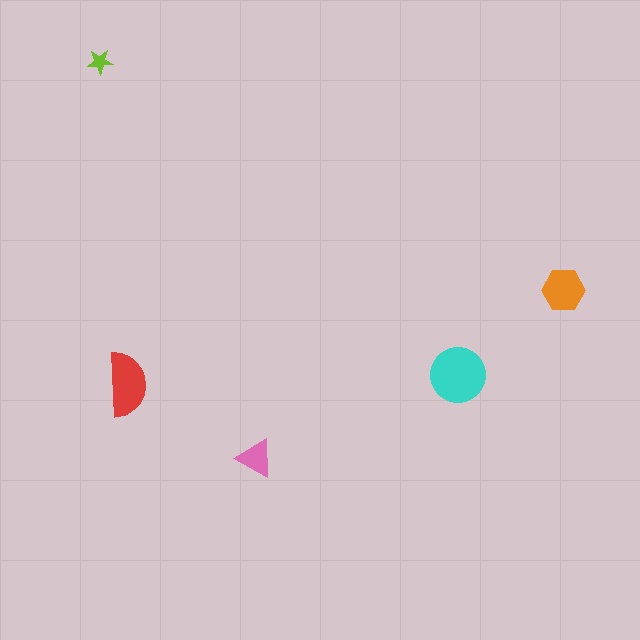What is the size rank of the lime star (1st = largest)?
5th.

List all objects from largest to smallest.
The cyan circle, the red semicircle, the orange hexagon, the pink triangle, the lime star.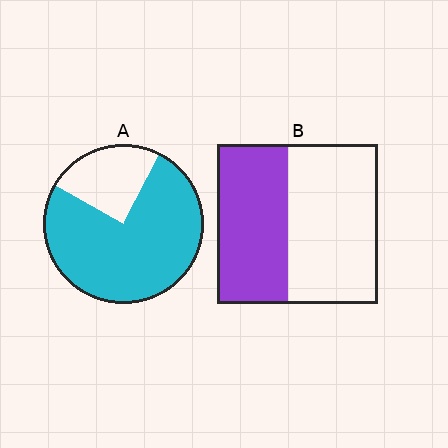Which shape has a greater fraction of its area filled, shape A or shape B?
Shape A.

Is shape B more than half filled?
No.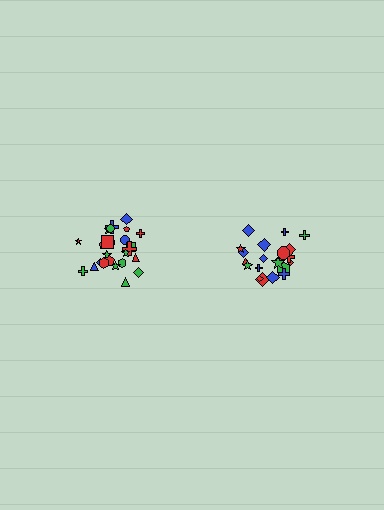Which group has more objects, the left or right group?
The left group.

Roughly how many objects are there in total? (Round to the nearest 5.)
Roughly 45 objects in total.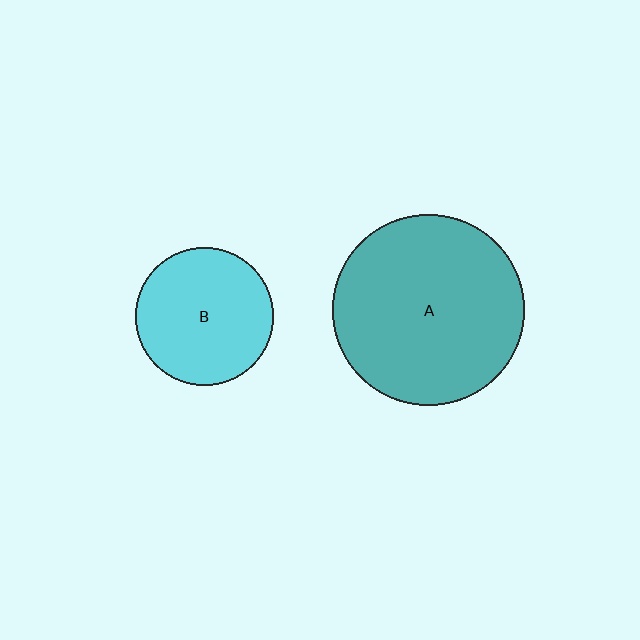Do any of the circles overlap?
No, none of the circles overlap.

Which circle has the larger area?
Circle A (teal).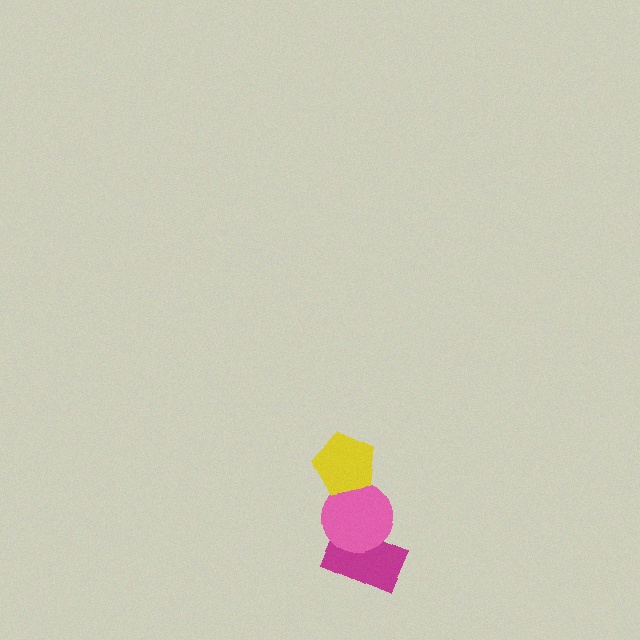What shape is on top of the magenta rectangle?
The pink circle is on top of the magenta rectangle.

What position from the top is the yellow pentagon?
The yellow pentagon is 1st from the top.